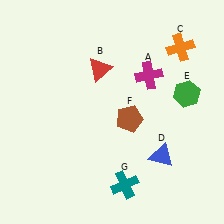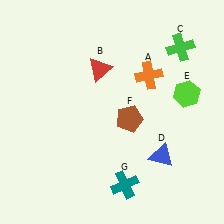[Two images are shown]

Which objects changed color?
A changed from magenta to orange. C changed from orange to green. E changed from green to lime.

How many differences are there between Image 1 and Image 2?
There are 3 differences between the two images.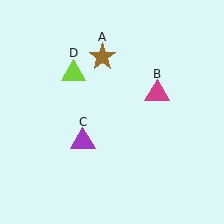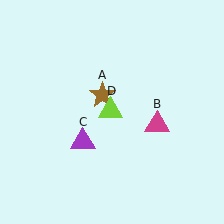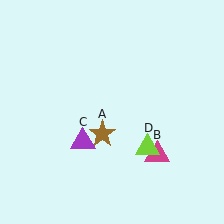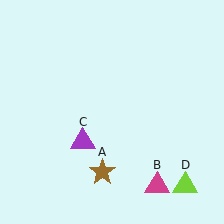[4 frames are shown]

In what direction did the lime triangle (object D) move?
The lime triangle (object D) moved down and to the right.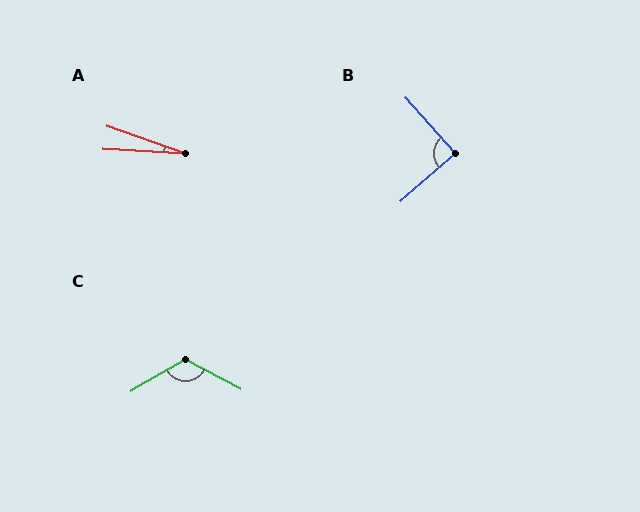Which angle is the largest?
C, at approximately 122 degrees.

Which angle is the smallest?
A, at approximately 16 degrees.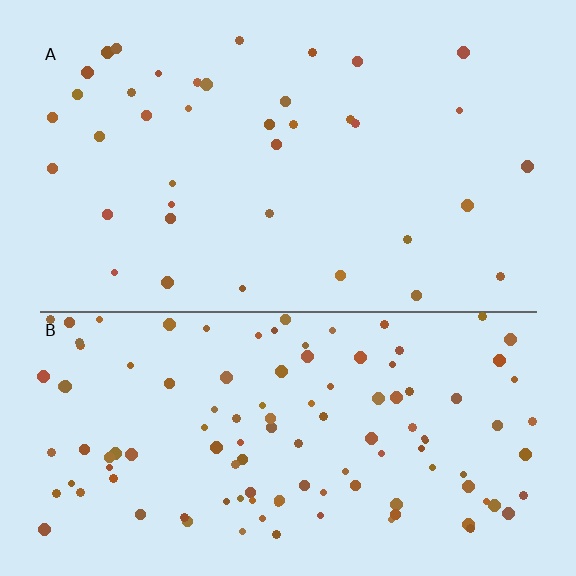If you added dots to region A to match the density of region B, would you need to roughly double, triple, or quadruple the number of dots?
Approximately triple.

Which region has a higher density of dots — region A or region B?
B (the bottom).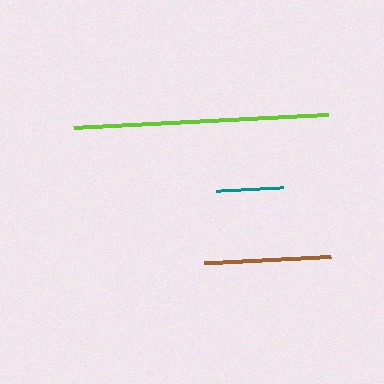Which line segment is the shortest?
The teal line is the shortest at approximately 67 pixels.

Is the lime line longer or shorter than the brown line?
The lime line is longer than the brown line.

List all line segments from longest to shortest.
From longest to shortest: lime, brown, teal.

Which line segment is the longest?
The lime line is the longest at approximately 255 pixels.